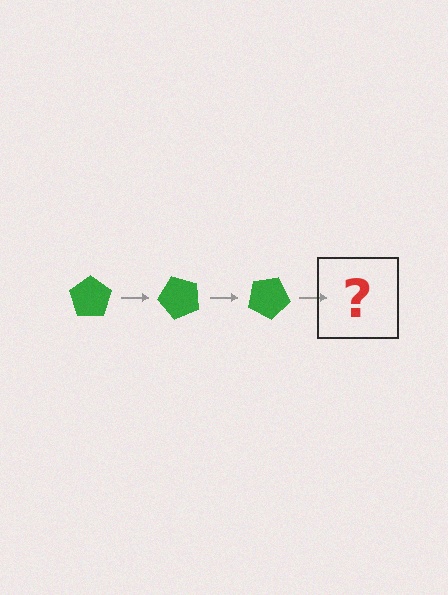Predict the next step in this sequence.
The next step is a green pentagon rotated 150 degrees.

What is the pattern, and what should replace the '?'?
The pattern is that the pentagon rotates 50 degrees each step. The '?' should be a green pentagon rotated 150 degrees.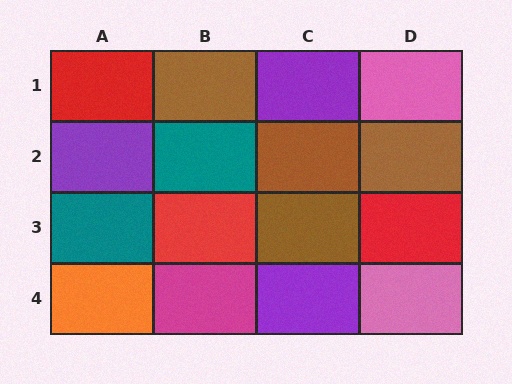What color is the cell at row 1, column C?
Purple.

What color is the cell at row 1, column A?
Red.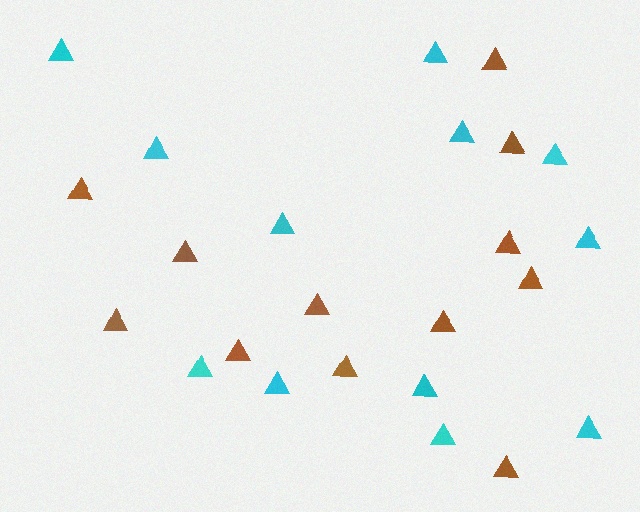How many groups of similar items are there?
There are 2 groups: one group of cyan triangles (12) and one group of brown triangles (12).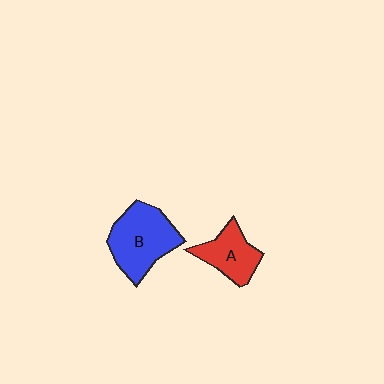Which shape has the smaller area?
Shape A (red).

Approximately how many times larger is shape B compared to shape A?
Approximately 1.5 times.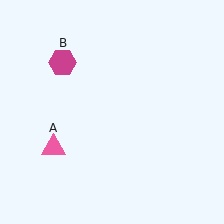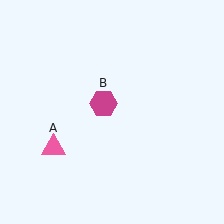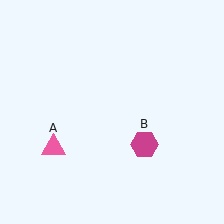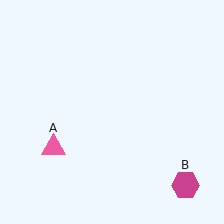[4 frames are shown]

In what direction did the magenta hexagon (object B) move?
The magenta hexagon (object B) moved down and to the right.